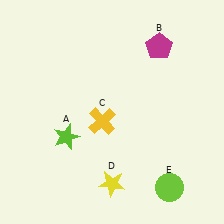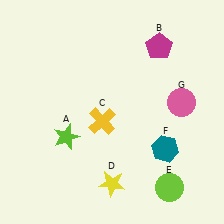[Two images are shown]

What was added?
A teal hexagon (F), a pink circle (G) were added in Image 2.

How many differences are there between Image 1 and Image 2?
There are 2 differences between the two images.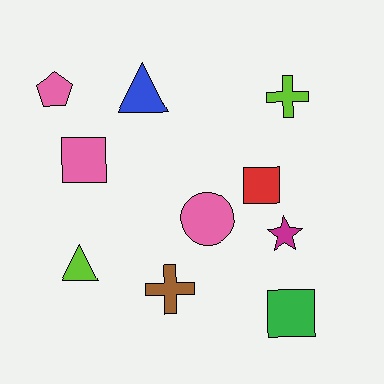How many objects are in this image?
There are 10 objects.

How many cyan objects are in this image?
There are no cyan objects.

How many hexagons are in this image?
There are no hexagons.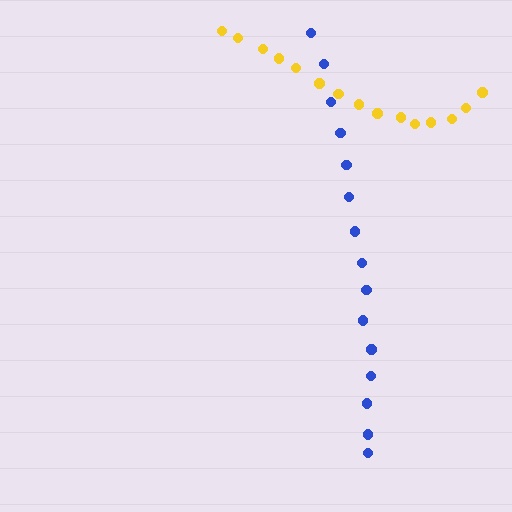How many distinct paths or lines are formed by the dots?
There are 2 distinct paths.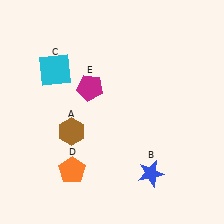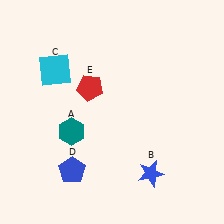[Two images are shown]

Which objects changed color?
A changed from brown to teal. D changed from orange to blue. E changed from magenta to red.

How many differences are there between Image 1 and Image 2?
There are 3 differences between the two images.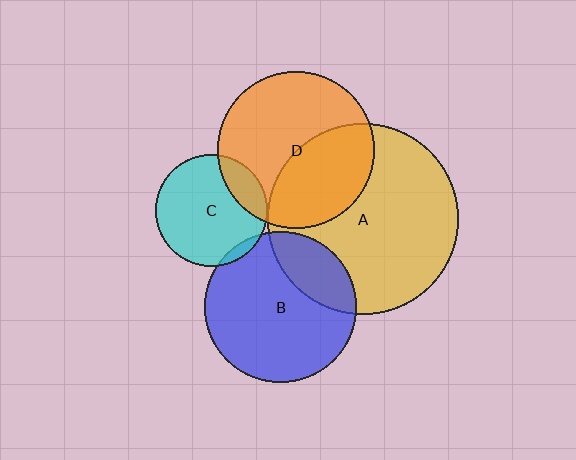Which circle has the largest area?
Circle A (yellow).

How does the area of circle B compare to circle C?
Approximately 1.8 times.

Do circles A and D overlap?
Yes.